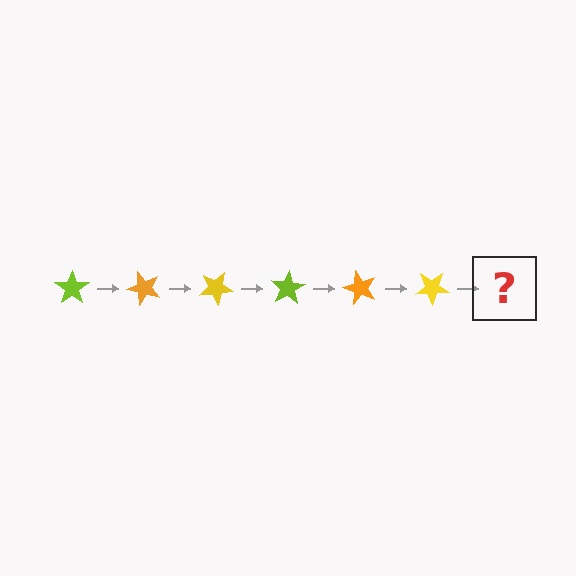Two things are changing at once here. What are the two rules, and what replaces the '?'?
The two rules are that it rotates 50 degrees each step and the color cycles through lime, orange, and yellow. The '?' should be a lime star, rotated 300 degrees from the start.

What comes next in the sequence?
The next element should be a lime star, rotated 300 degrees from the start.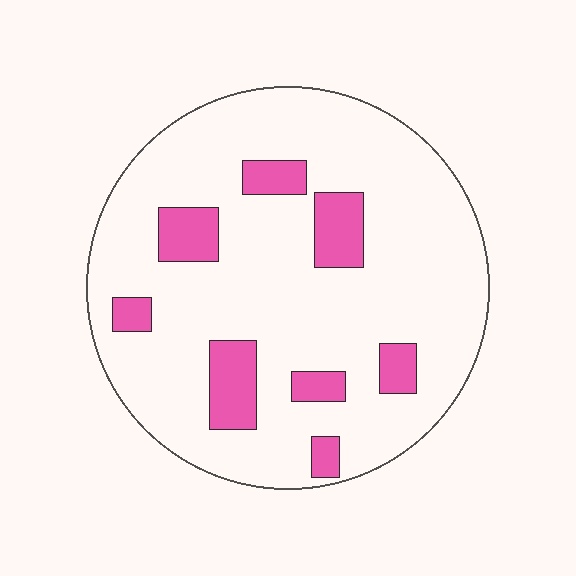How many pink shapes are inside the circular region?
8.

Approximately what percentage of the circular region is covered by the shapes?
Approximately 15%.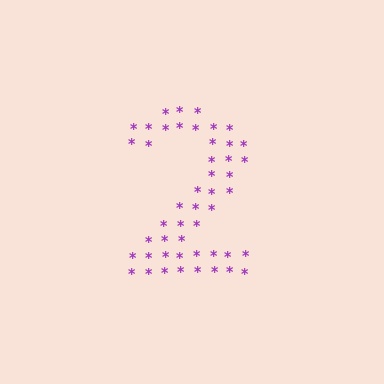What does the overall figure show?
The overall figure shows the digit 2.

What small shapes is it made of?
It is made of small asterisks.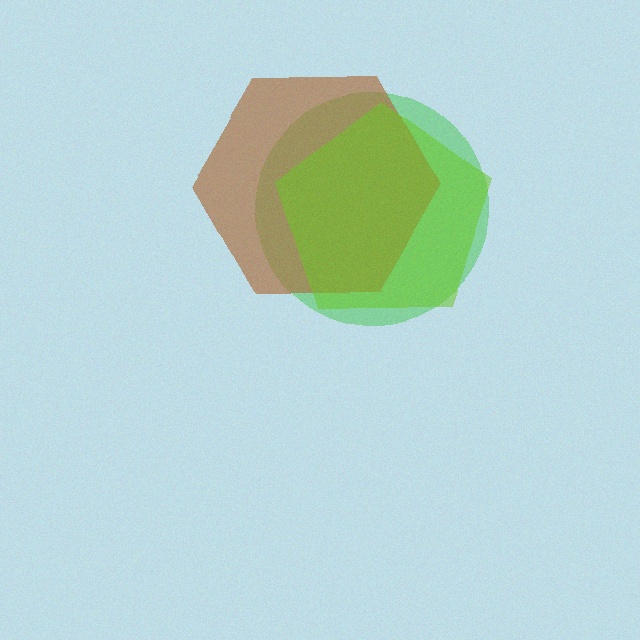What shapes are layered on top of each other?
The layered shapes are: a green circle, a brown hexagon, a lime pentagon.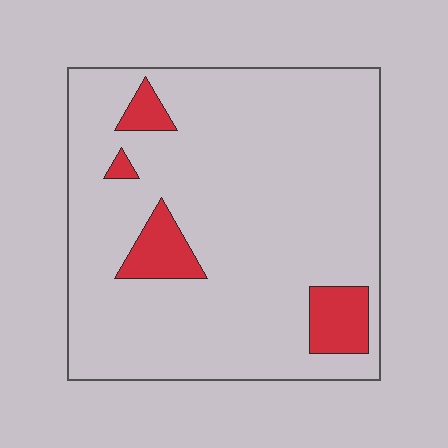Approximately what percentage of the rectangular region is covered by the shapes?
Approximately 10%.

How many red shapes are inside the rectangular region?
4.